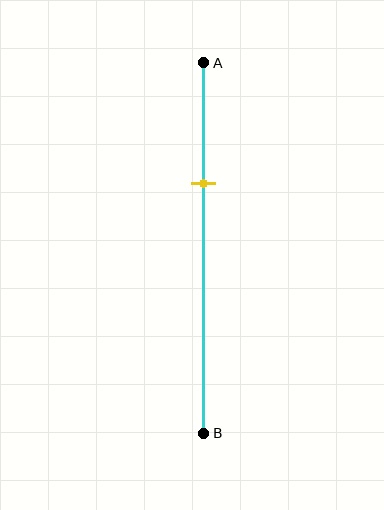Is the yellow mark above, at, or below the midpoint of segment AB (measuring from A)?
The yellow mark is above the midpoint of segment AB.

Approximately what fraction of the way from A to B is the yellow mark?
The yellow mark is approximately 35% of the way from A to B.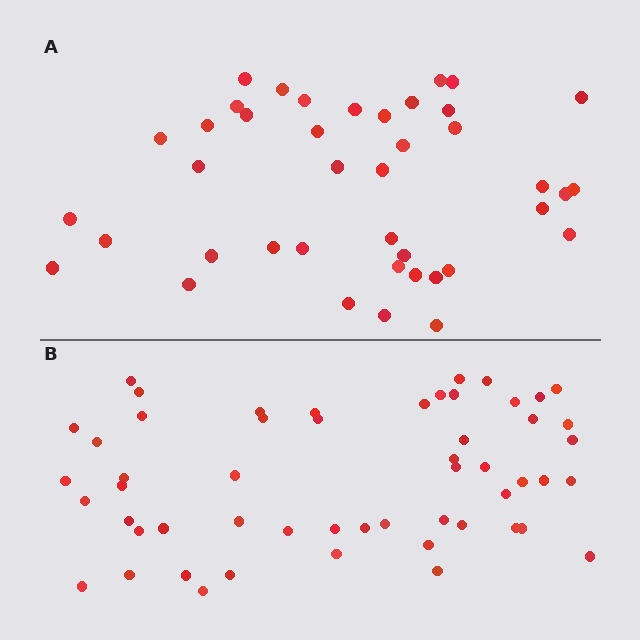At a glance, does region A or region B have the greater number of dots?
Region B (the bottom region) has more dots.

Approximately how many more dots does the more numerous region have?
Region B has approximately 15 more dots than region A.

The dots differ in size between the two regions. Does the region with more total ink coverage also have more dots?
No. Region A has more total ink coverage because its dots are larger, but region B actually contains more individual dots. Total area can be misleading — the number of items is what matters here.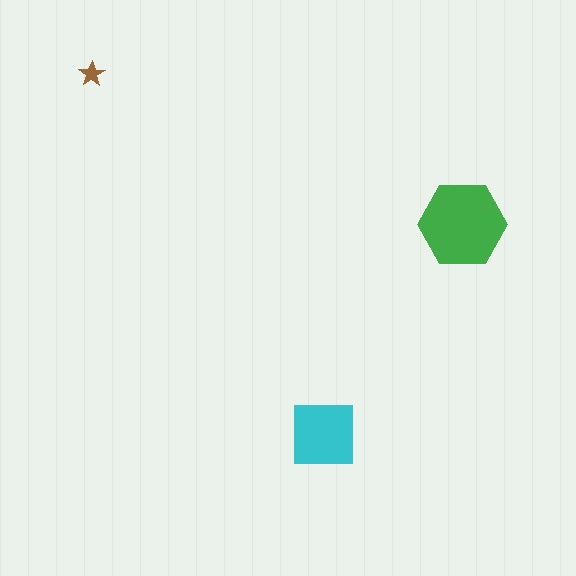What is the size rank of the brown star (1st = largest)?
3rd.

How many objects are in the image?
There are 3 objects in the image.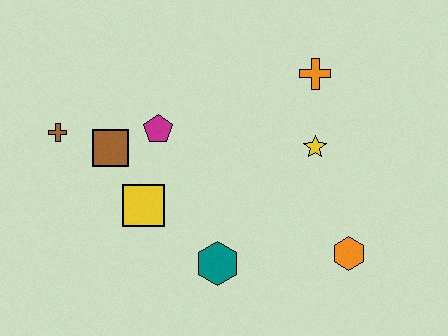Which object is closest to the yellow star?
The orange cross is closest to the yellow star.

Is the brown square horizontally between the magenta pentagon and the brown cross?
Yes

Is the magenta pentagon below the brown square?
No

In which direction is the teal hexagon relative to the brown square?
The teal hexagon is below the brown square.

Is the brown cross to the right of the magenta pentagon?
No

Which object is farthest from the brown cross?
The orange hexagon is farthest from the brown cross.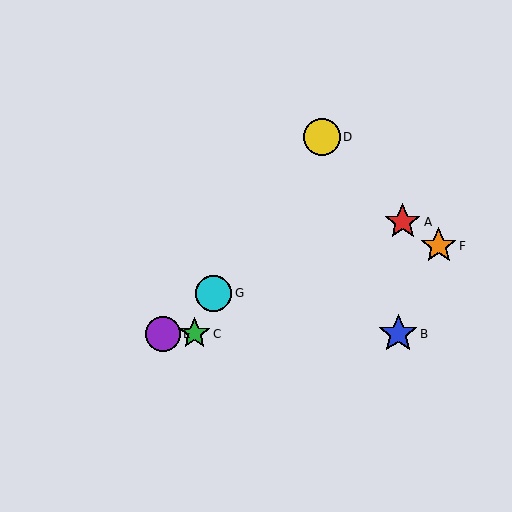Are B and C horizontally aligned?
Yes, both are at y≈334.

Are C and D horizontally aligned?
No, C is at y≈334 and D is at y≈137.